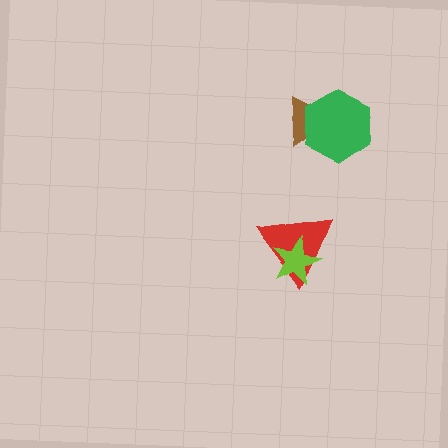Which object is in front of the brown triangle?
The green hexagon is in front of the brown triangle.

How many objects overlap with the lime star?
1 object overlaps with the lime star.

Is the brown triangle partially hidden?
Yes, it is partially covered by another shape.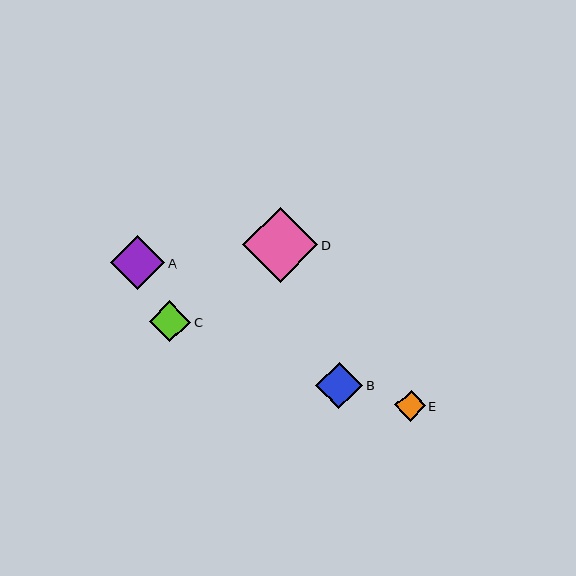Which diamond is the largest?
Diamond D is the largest with a size of approximately 75 pixels.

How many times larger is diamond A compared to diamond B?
Diamond A is approximately 1.2 times the size of diamond B.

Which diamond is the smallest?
Diamond E is the smallest with a size of approximately 30 pixels.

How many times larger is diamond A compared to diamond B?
Diamond A is approximately 1.2 times the size of diamond B.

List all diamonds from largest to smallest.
From largest to smallest: D, A, B, C, E.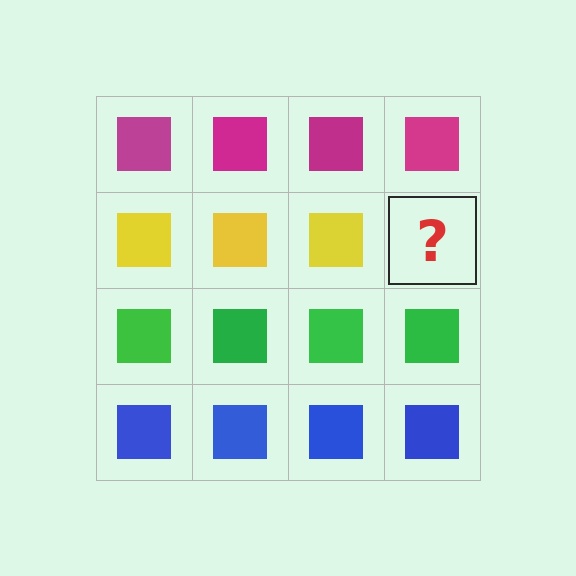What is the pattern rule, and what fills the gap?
The rule is that each row has a consistent color. The gap should be filled with a yellow square.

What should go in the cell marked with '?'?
The missing cell should contain a yellow square.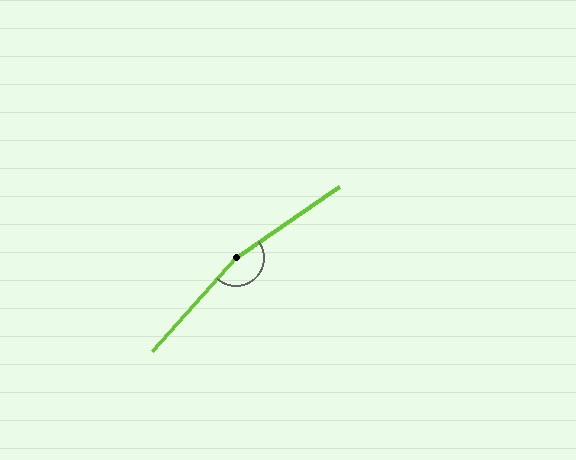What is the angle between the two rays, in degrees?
Approximately 167 degrees.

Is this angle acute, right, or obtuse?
It is obtuse.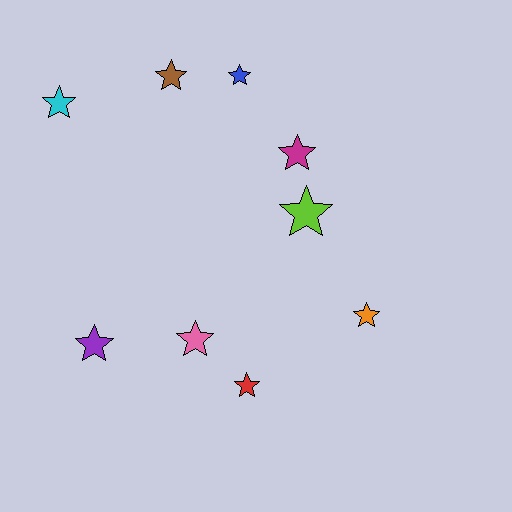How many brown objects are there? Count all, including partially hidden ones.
There is 1 brown object.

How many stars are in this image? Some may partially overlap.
There are 9 stars.